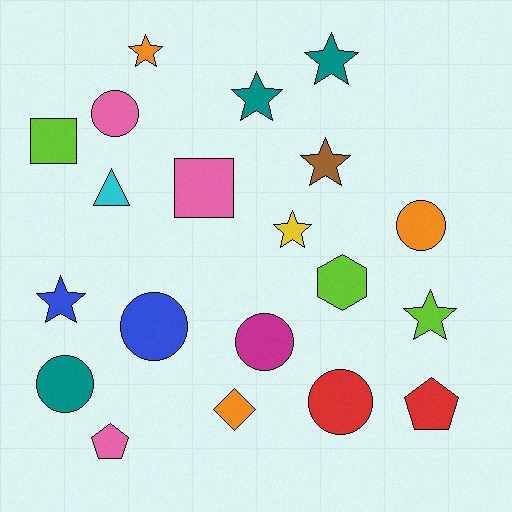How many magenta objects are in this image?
There is 1 magenta object.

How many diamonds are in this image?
There is 1 diamond.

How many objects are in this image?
There are 20 objects.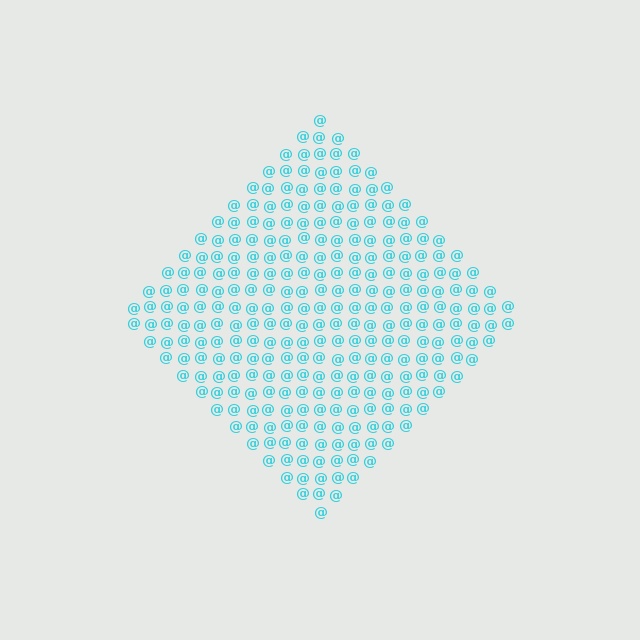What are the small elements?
The small elements are at signs.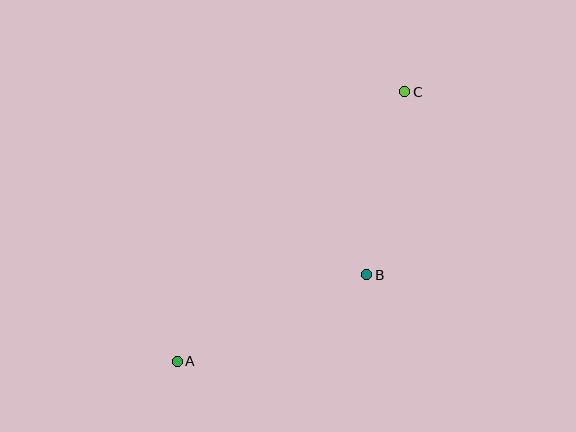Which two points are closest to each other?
Points B and C are closest to each other.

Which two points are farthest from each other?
Points A and C are farthest from each other.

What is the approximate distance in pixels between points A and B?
The distance between A and B is approximately 208 pixels.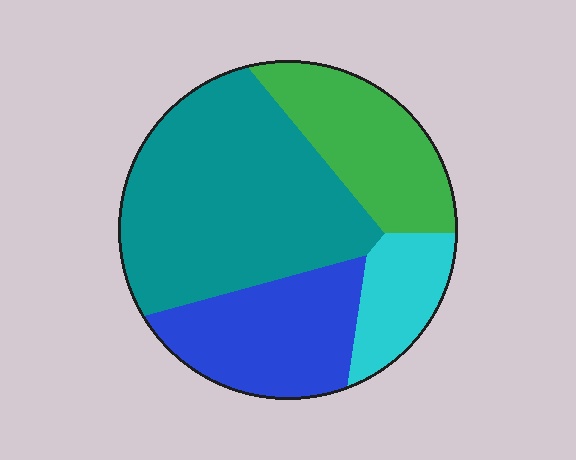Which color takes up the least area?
Cyan, at roughly 10%.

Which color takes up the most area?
Teal, at roughly 45%.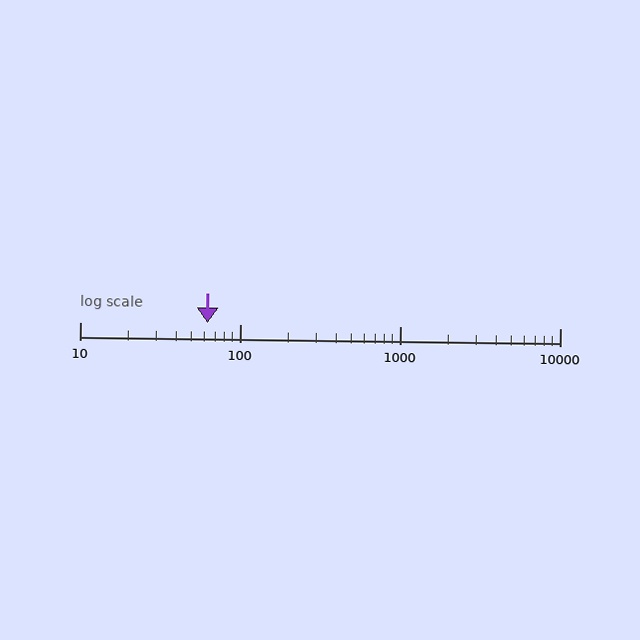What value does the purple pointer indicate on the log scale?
The pointer indicates approximately 63.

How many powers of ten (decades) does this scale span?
The scale spans 3 decades, from 10 to 10000.